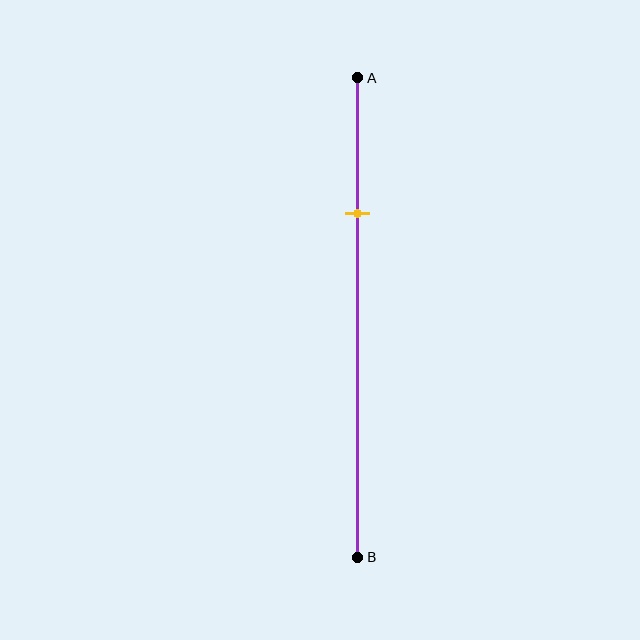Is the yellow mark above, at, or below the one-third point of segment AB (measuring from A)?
The yellow mark is above the one-third point of segment AB.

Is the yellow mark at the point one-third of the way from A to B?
No, the mark is at about 30% from A, not at the 33% one-third point.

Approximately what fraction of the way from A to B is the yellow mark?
The yellow mark is approximately 30% of the way from A to B.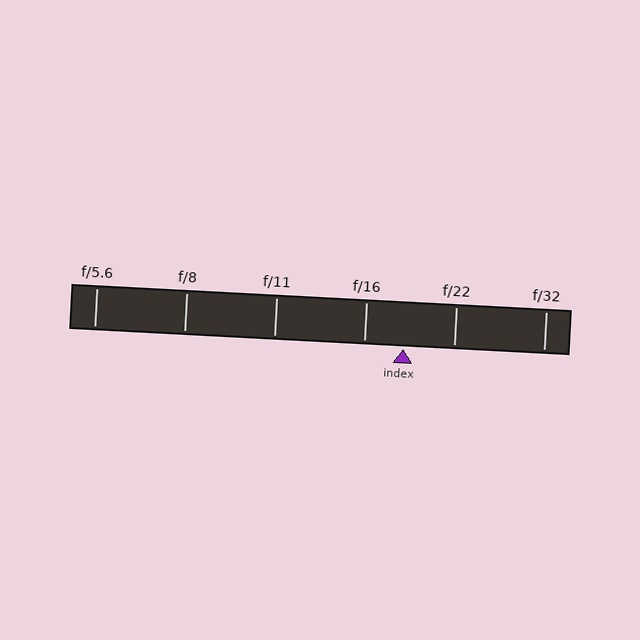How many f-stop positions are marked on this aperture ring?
There are 6 f-stop positions marked.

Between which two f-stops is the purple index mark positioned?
The index mark is between f/16 and f/22.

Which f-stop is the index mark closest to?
The index mark is closest to f/16.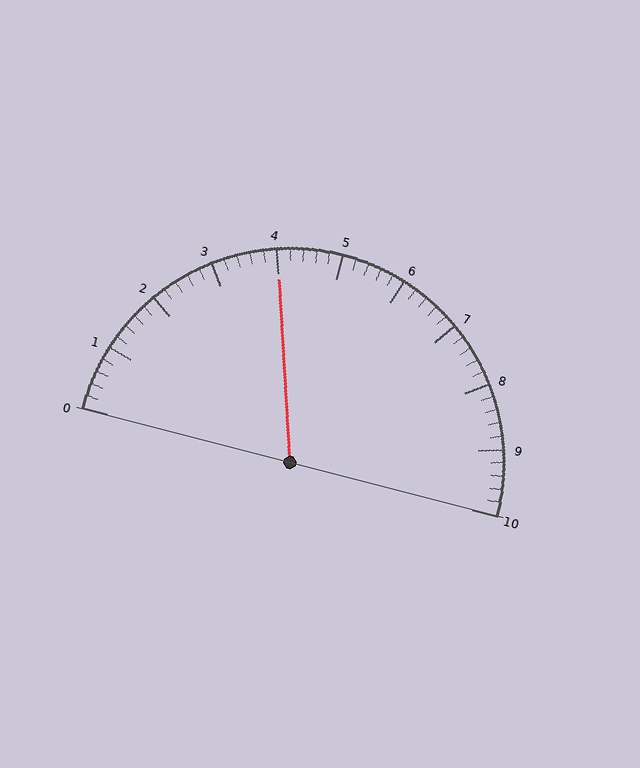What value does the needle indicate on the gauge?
The needle indicates approximately 4.0.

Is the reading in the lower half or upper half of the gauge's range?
The reading is in the lower half of the range (0 to 10).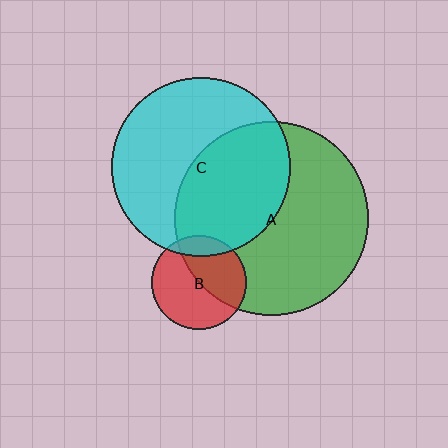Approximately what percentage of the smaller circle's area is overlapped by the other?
Approximately 15%.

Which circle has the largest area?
Circle A (green).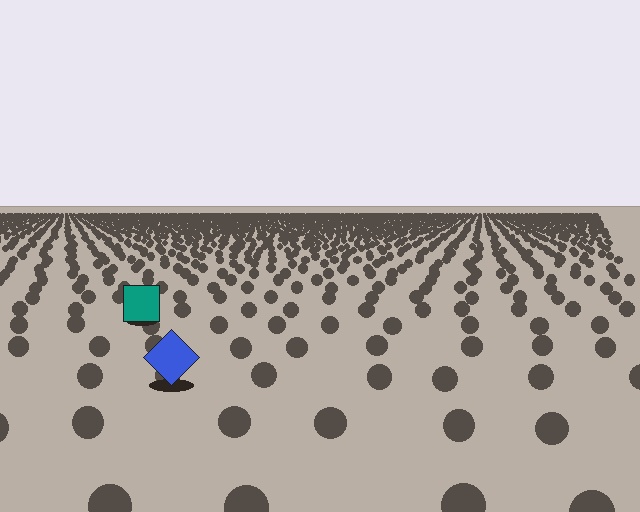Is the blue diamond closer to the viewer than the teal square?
Yes. The blue diamond is closer — you can tell from the texture gradient: the ground texture is coarser near it.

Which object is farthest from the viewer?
The teal square is farthest from the viewer. It appears smaller and the ground texture around it is denser.